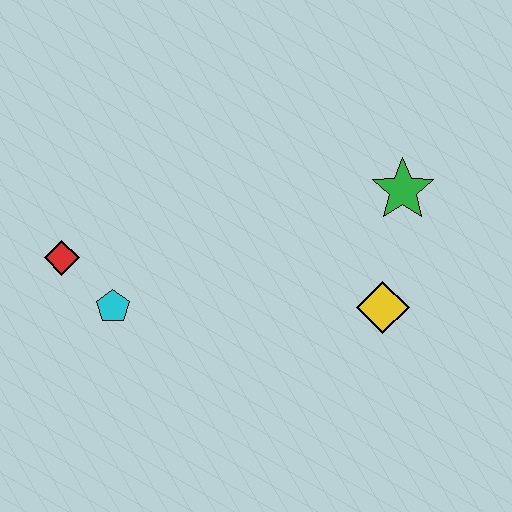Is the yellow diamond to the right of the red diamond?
Yes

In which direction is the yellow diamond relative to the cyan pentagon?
The yellow diamond is to the right of the cyan pentagon.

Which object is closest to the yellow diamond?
The green star is closest to the yellow diamond.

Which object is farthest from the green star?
The red diamond is farthest from the green star.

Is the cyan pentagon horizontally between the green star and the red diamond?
Yes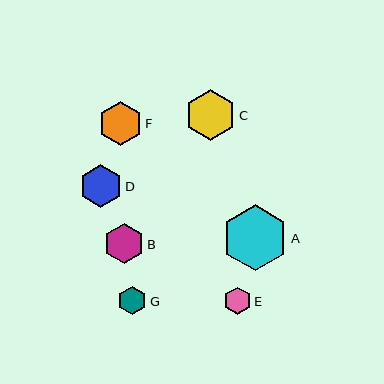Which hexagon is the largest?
Hexagon A is the largest with a size of approximately 66 pixels.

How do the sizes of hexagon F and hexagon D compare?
Hexagon F and hexagon D are approximately the same size.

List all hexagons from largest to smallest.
From largest to smallest: A, C, F, D, B, G, E.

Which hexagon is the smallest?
Hexagon E is the smallest with a size of approximately 27 pixels.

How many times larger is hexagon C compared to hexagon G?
Hexagon C is approximately 1.8 times the size of hexagon G.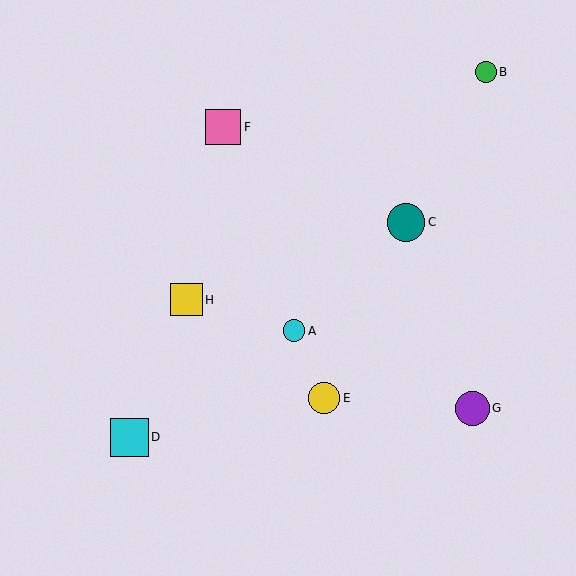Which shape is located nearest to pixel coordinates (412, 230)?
The teal circle (labeled C) at (406, 222) is nearest to that location.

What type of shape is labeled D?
Shape D is a cyan square.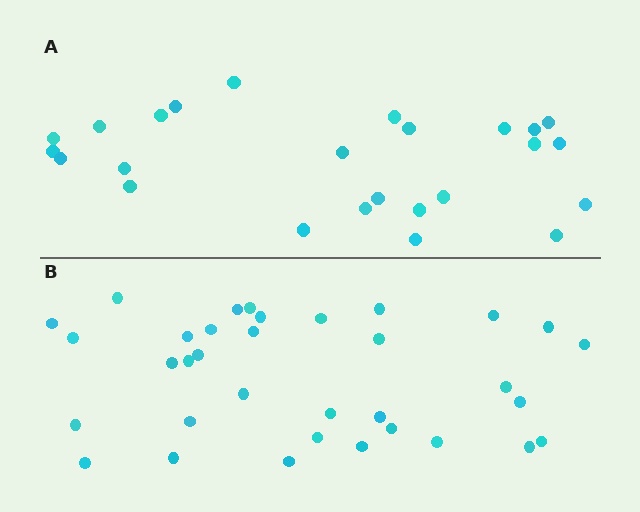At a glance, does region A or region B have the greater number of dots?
Region B (the bottom region) has more dots.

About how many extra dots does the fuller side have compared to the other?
Region B has roughly 8 or so more dots than region A.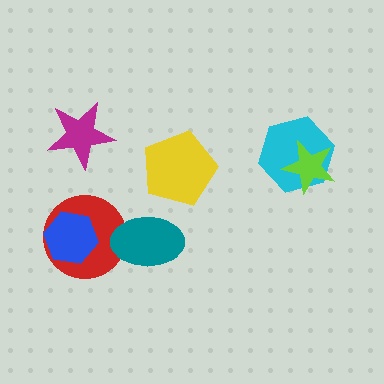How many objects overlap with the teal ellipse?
1 object overlaps with the teal ellipse.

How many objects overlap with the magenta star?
0 objects overlap with the magenta star.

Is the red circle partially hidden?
Yes, it is partially covered by another shape.